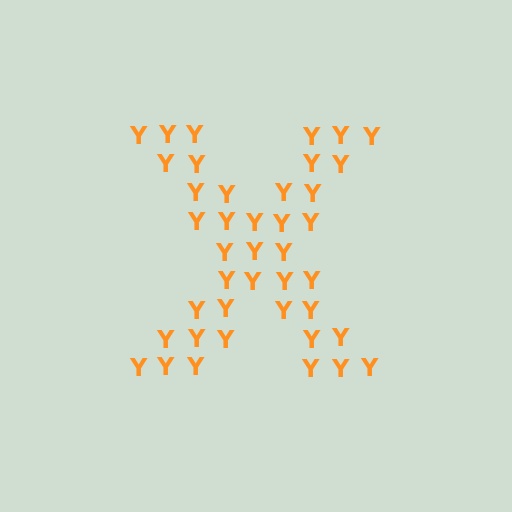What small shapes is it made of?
It is made of small letter Y's.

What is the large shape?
The large shape is the letter X.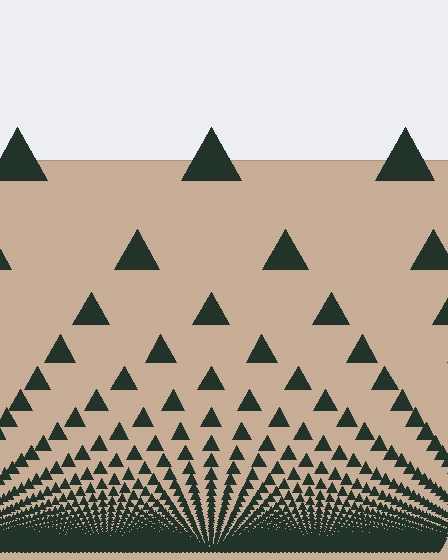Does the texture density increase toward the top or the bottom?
Density increases toward the bottom.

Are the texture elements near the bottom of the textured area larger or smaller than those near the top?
Smaller. The gradient is inverted — elements near the bottom are smaller and denser.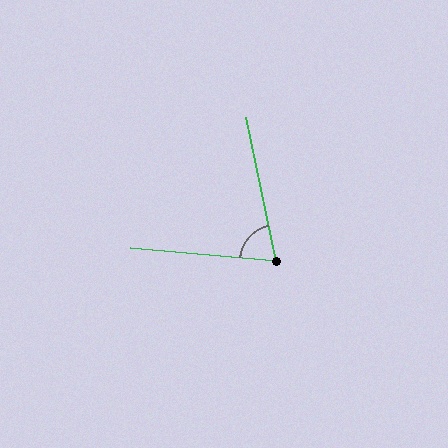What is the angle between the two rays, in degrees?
Approximately 73 degrees.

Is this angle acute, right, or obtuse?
It is acute.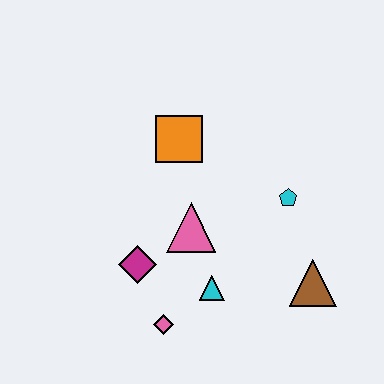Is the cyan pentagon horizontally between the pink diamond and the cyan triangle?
No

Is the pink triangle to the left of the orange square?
No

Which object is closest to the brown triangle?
The cyan pentagon is closest to the brown triangle.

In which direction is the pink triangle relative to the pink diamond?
The pink triangle is above the pink diamond.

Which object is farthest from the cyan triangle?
The orange square is farthest from the cyan triangle.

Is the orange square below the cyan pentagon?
No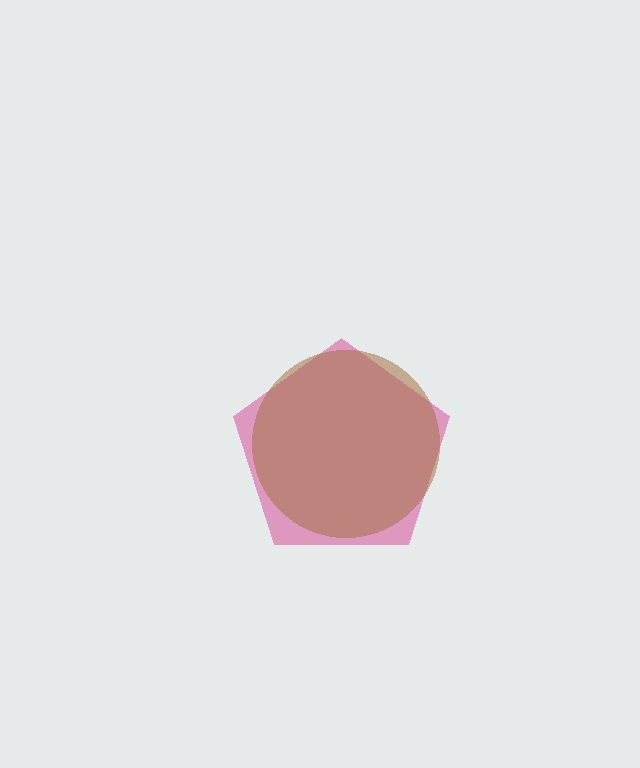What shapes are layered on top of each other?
The layered shapes are: a pink pentagon, a brown circle.